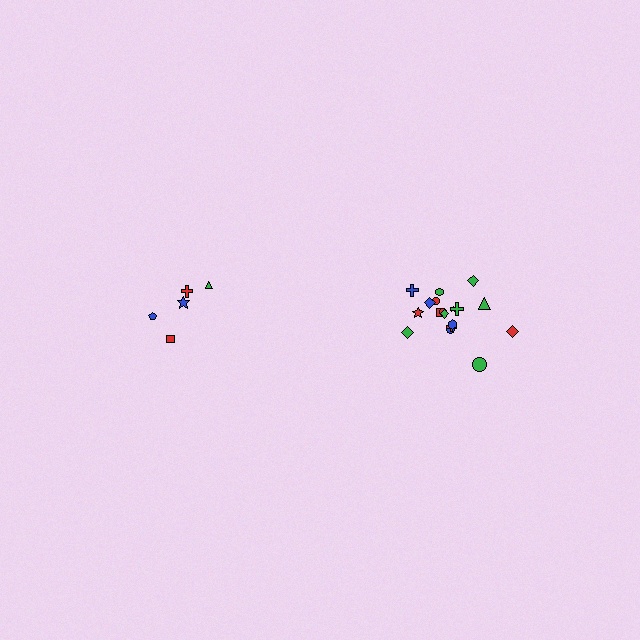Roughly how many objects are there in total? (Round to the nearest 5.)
Roughly 25 objects in total.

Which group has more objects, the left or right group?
The right group.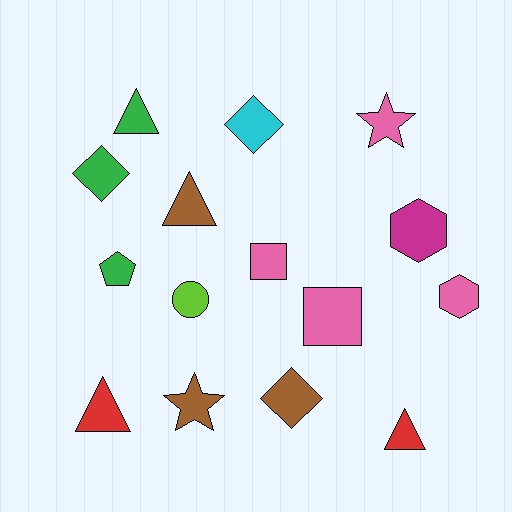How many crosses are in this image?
There are no crosses.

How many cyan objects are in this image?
There is 1 cyan object.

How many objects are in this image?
There are 15 objects.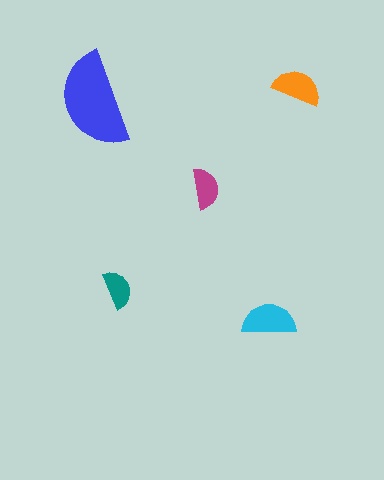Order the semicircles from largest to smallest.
the blue one, the cyan one, the orange one, the magenta one, the teal one.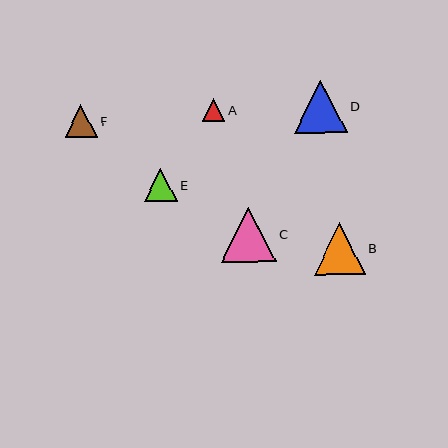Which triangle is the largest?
Triangle C is the largest with a size of approximately 55 pixels.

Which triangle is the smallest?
Triangle A is the smallest with a size of approximately 23 pixels.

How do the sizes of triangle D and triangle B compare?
Triangle D and triangle B are approximately the same size.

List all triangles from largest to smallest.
From largest to smallest: C, D, B, E, F, A.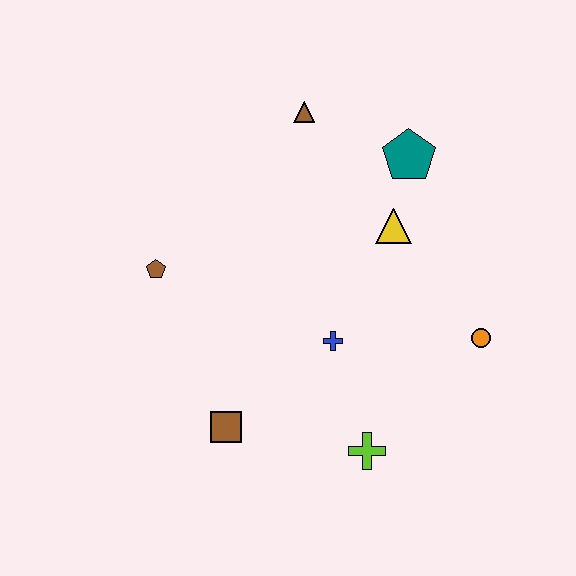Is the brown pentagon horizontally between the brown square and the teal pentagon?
No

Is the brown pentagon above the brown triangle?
No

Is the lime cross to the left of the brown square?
No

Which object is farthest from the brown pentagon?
The orange circle is farthest from the brown pentagon.